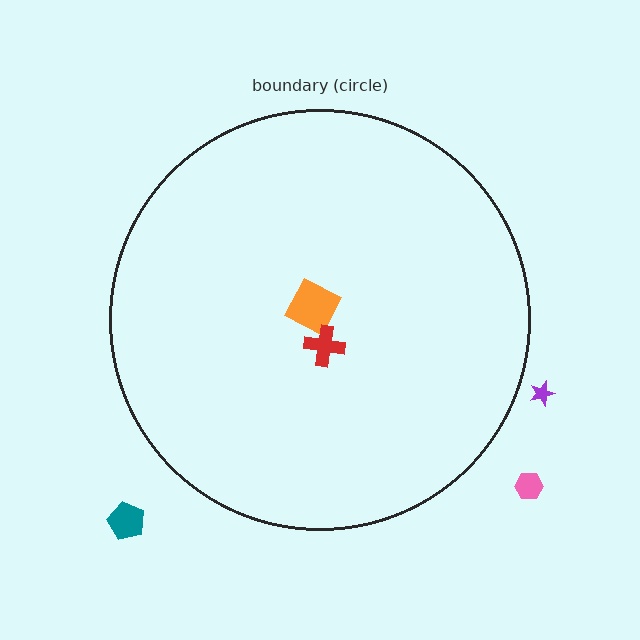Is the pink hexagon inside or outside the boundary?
Outside.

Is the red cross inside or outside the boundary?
Inside.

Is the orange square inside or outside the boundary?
Inside.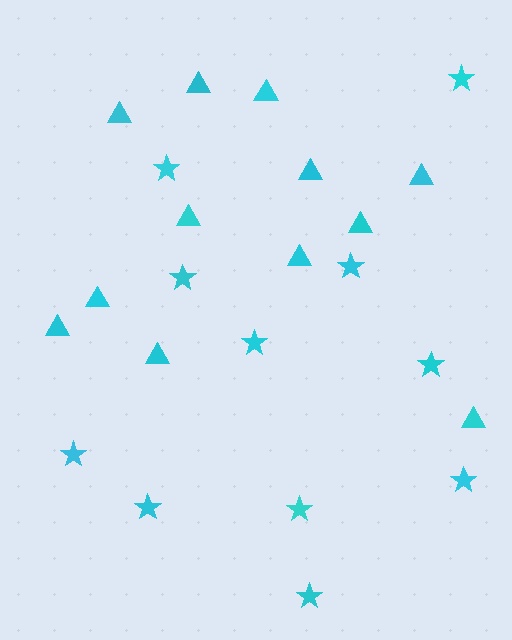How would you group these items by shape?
There are 2 groups: one group of triangles (12) and one group of stars (11).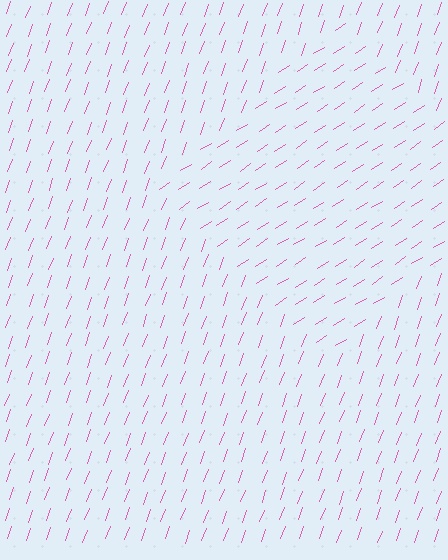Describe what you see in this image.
The image is filled with small pink line segments. A diamond region in the image has lines oriented differently from the surrounding lines, creating a visible texture boundary.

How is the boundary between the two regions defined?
The boundary is defined purely by a change in line orientation (approximately 36 degrees difference). All lines are the same color and thickness.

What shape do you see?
I see a diamond.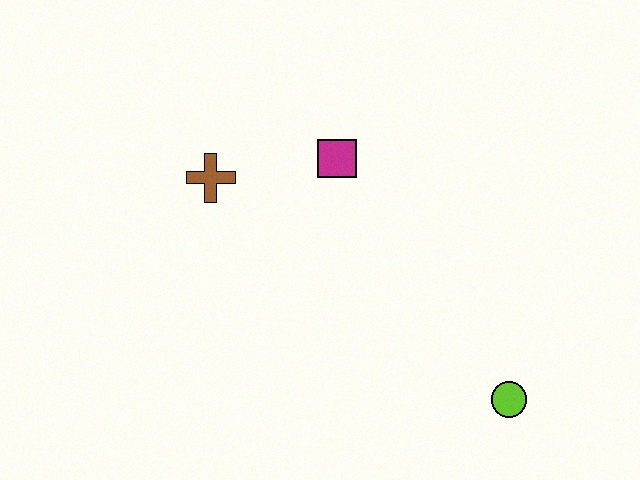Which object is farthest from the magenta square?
The lime circle is farthest from the magenta square.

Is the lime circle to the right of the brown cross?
Yes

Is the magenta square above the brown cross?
Yes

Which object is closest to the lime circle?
The magenta square is closest to the lime circle.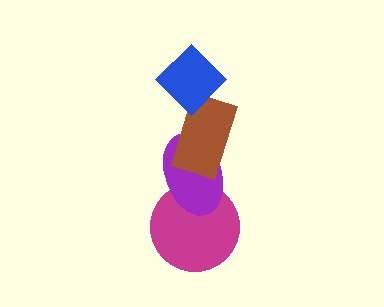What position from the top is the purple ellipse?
The purple ellipse is 3rd from the top.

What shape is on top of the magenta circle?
The purple ellipse is on top of the magenta circle.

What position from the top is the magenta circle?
The magenta circle is 4th from the top.